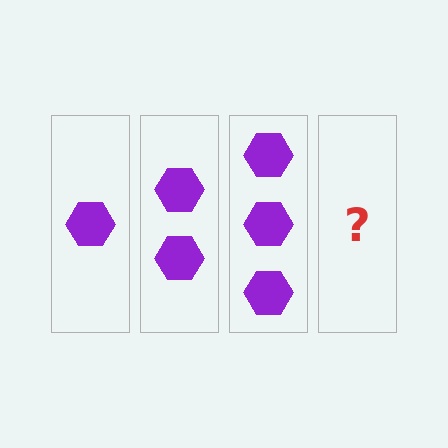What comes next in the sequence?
The next element should be 4 hexagons.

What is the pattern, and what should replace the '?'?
The pattern is that each step adds one more hexagon. The '?' should be 4 hexagons.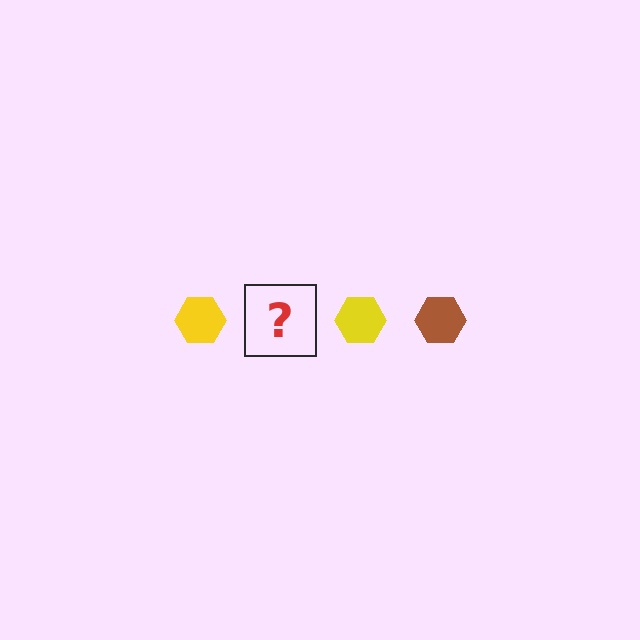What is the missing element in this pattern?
The missing element is a brown hexagon.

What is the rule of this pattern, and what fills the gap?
The rule is that the pattern cycles through yellow, brown hexagons. The gap should be filled with a brown hexagon.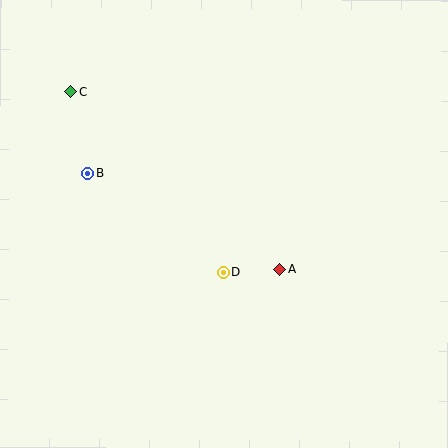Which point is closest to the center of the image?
Point D at (223, 272) is closest to the center.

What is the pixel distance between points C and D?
The distance between C and D is 236 pixels.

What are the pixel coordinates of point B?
Point B is at (88, 174).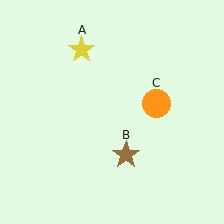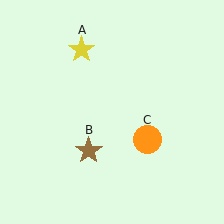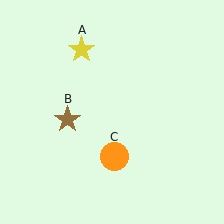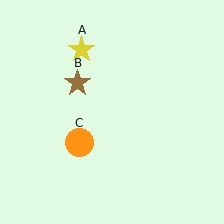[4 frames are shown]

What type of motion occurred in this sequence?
The brown star (object B), orange circle (object C) rotated clockwise around the center of the scene.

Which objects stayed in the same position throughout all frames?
Yellow star (object A) remained stationary.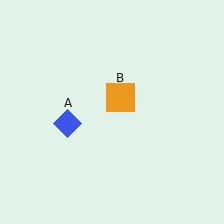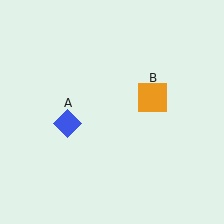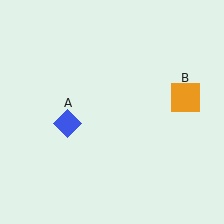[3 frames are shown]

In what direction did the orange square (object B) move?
The orange square (object B) moved right.